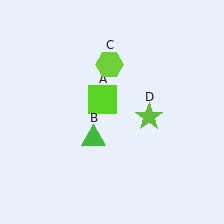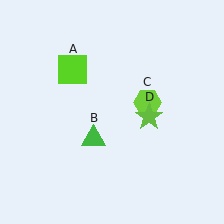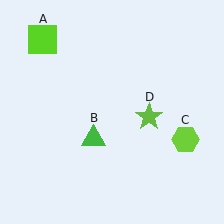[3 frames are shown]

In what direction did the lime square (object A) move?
The lime square (object A) moved up and to the left.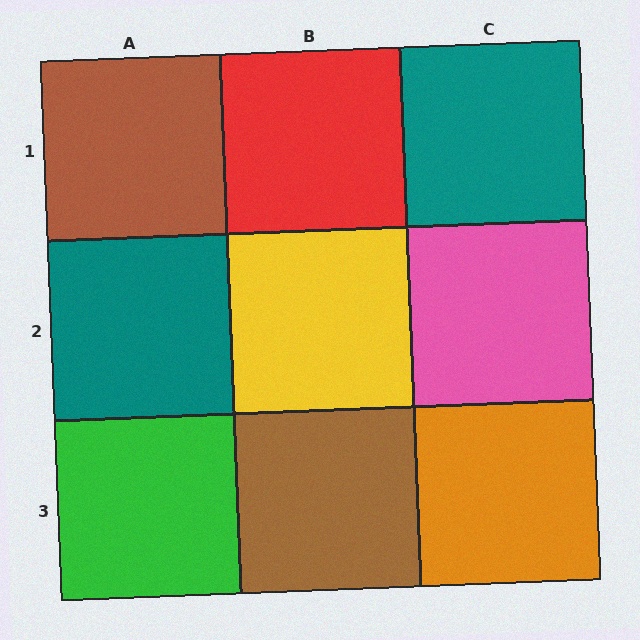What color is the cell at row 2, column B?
Yellow.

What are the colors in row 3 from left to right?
Green, brown, orange.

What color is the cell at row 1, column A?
Brown.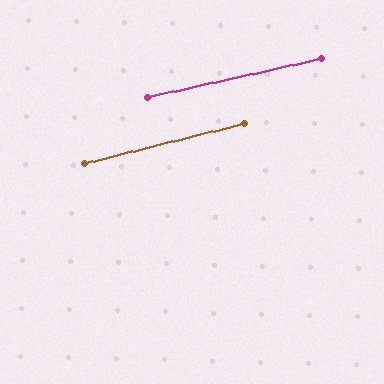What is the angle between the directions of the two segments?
Approximately 2 degrees.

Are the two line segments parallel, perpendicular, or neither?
Parallel — their directions differ by only 1.9°.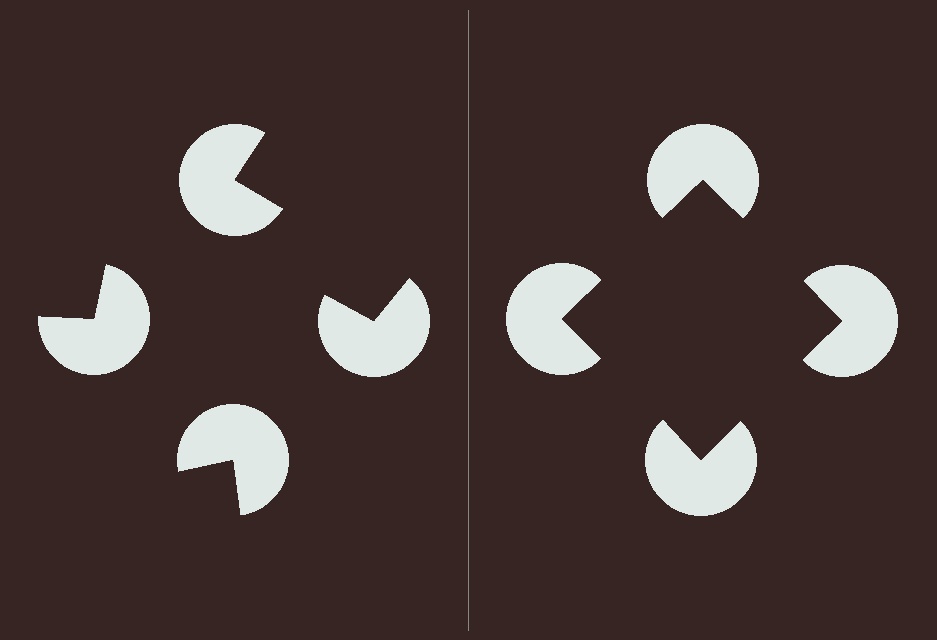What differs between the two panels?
The pac-man discs are positioned identically on both sides; only the wedge orientations differ. On the right they align to a square; on the left they are misaligned.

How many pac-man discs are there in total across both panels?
8 — 4 on each side.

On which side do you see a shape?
An illusory square appears on the right side. On the left side the wedge cuts are rotated, so no coherent shape forms.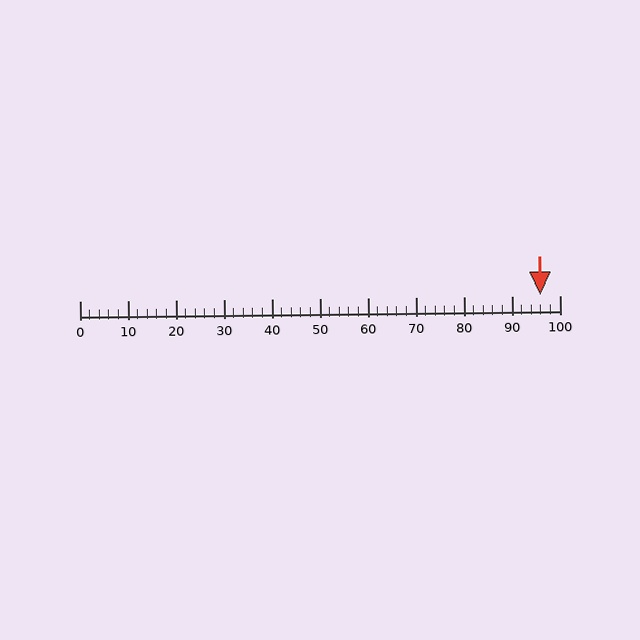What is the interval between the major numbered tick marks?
The major tick marks are spaced 10 units apart.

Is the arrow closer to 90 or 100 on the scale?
The arrow is closer to 100.